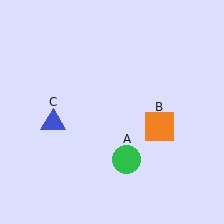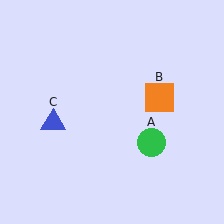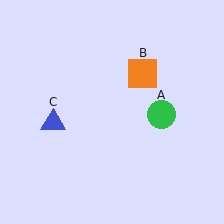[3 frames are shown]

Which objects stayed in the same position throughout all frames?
Blue triangle (object C) remained stationary.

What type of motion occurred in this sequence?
The green circle (object A), orange square (object B) rotated counterclockwise around the center of the scene.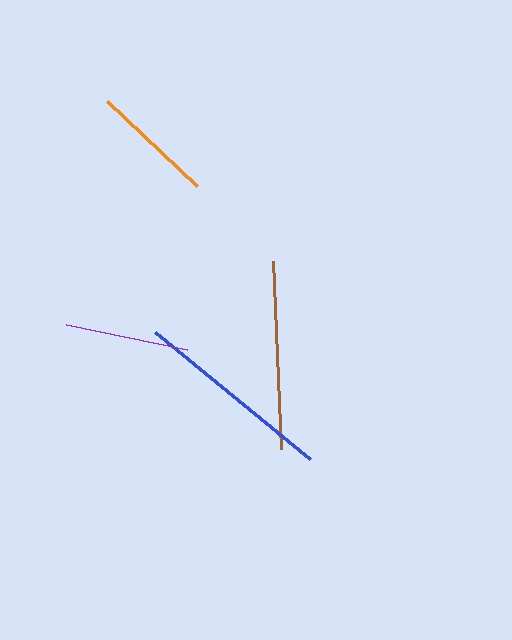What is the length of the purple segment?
The purple segment is approximately 123 pixels long.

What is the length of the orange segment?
The orange segment is approximately 123 pixels long.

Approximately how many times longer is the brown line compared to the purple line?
The brown line is approximately 1.5 times the length of the purple line.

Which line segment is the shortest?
The purple line is the shortest at approximately 123 pixels.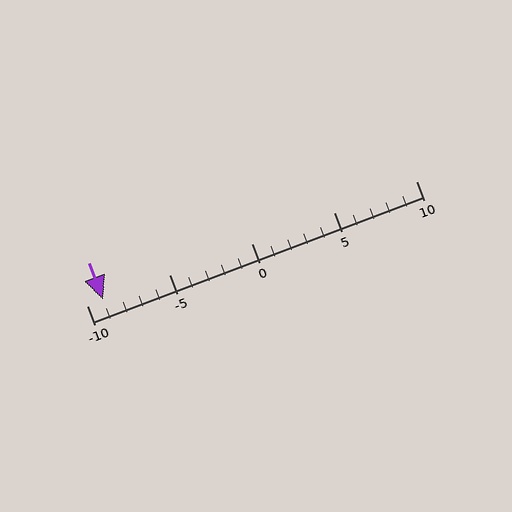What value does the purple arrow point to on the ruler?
The purple arrow points to approximately -9.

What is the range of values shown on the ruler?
The ruler shows values from -10 to 10.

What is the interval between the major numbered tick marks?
The major tick marks are spaced 5 units apart.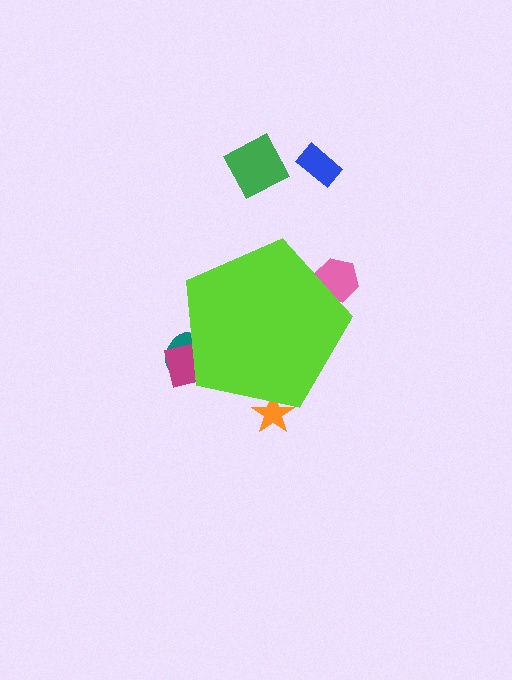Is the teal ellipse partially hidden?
Yes, the teal ellipse is partially hidden behind the lime pentagon.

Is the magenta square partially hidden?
Yes, the magenta square is partially hidden behind the lime pentagon.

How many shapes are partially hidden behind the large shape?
4 shapes are partially hidden.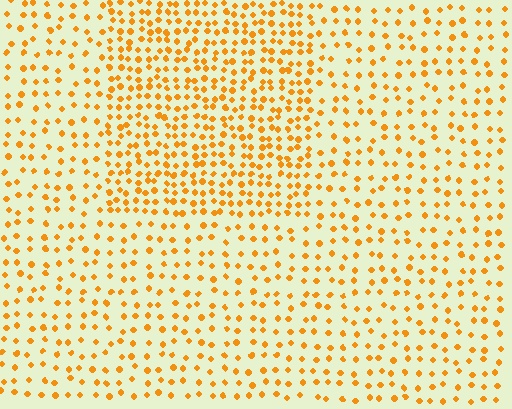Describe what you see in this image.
The image contains small orange elements arranged at two different densities. A rectangle-shaped region is visible where the elements are more densely packed than the surrounding area.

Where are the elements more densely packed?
The elements are more densely packed inside the rectangle boundary.